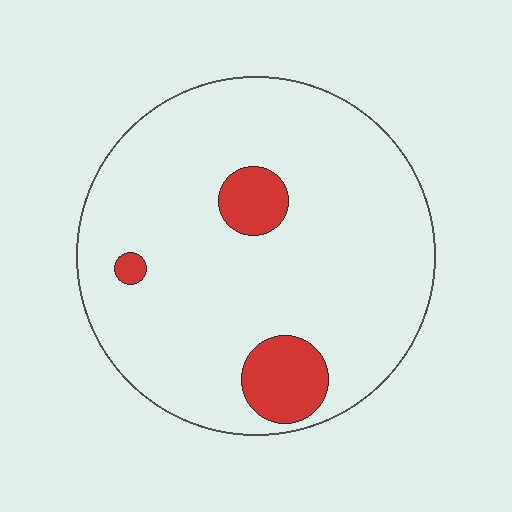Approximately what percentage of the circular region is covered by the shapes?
Approximately 10%.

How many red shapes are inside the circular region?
3.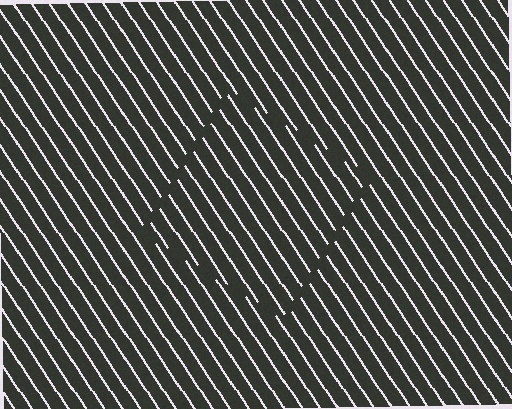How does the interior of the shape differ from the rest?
The interior of the shape contains the same grating, shifted by half a period — the contour is defined by the phase discontinuity where line-ends from the inner and outer gratings abut.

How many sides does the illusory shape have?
4 sides — the line-ends trace a square.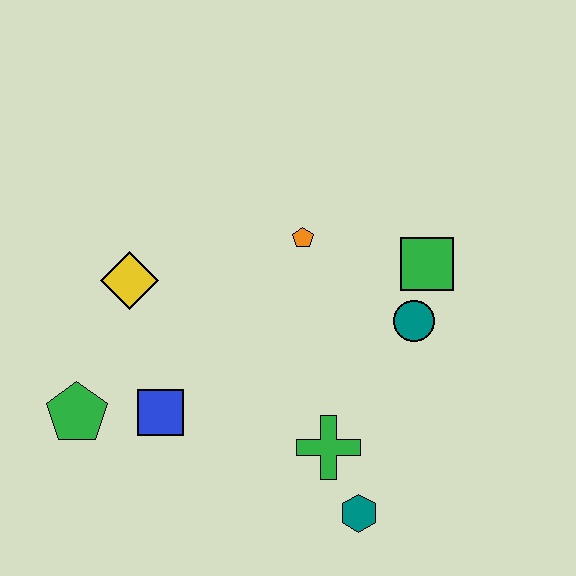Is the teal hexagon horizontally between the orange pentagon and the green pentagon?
No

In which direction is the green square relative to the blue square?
The green square is to the right of the blue square.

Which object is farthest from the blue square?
The green square is farthest from the blue square.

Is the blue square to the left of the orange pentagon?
Yes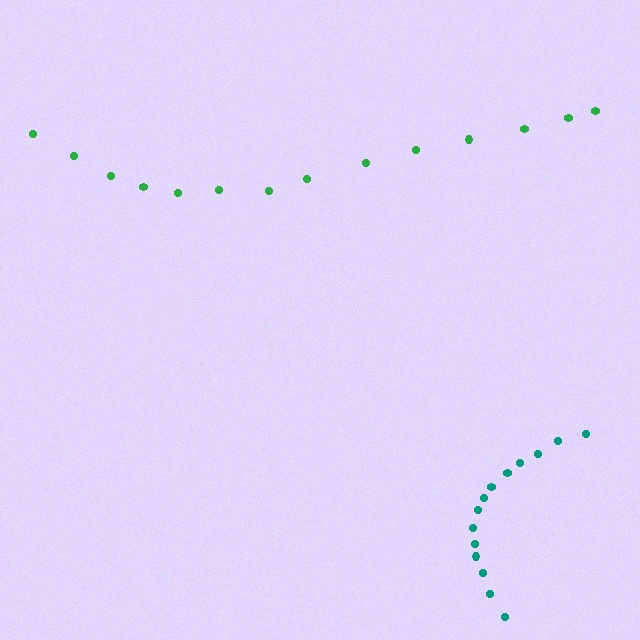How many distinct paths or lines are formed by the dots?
There are 2 distinct paths.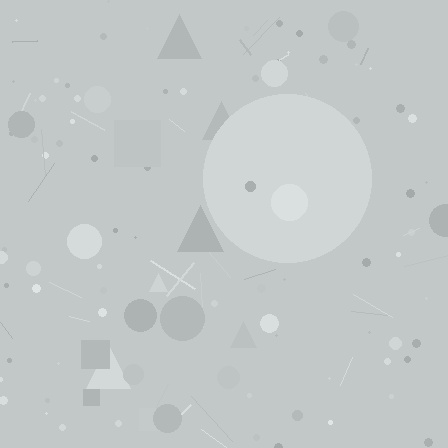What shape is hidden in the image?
A circle is hidden in the image.